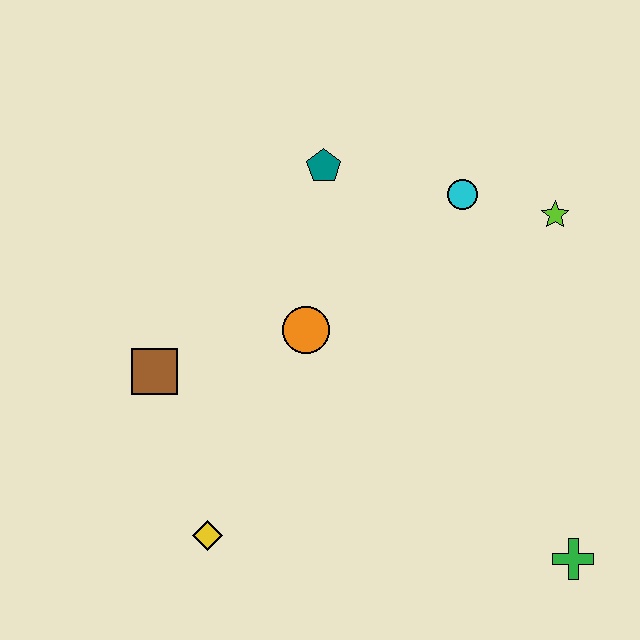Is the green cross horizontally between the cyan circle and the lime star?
No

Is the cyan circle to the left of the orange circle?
No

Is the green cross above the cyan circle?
No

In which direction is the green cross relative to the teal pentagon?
The green cross is below the teal pentagon.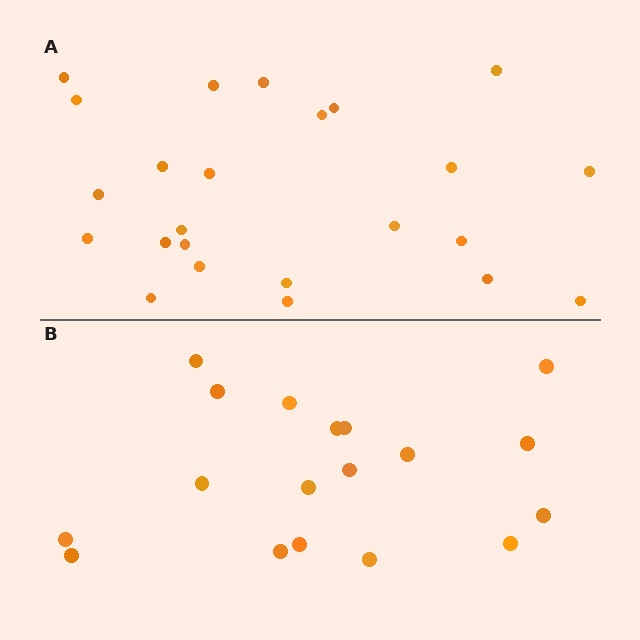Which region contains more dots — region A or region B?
Region A (the top region) has more dots.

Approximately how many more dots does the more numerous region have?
Region A has about 6 more dots than region B.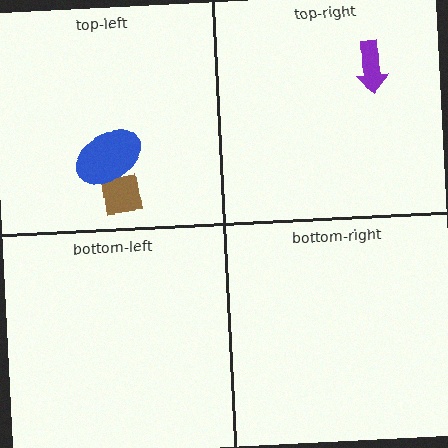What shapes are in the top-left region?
The brown square, the blue ellipse.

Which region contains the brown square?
The top-left region.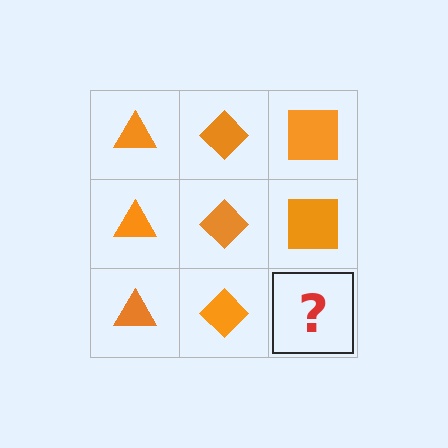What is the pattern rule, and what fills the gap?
The rule is that each column has a consistent shape. The gap should be filled with an orange square.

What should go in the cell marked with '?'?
The missing cell should contain an orange square.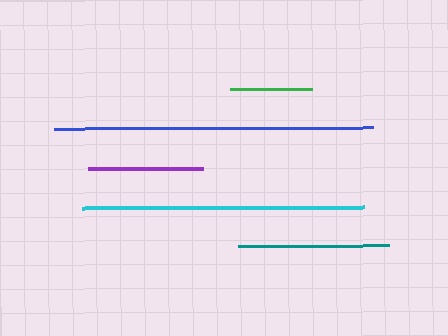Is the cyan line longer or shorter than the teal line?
The cyan line is longer than the teal line.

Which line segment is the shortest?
The green line is the shortest at approximately 82 pixels.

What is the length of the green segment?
The green segment is approximately 82 pixels long.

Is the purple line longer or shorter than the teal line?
The teal line is longer than the purple line.